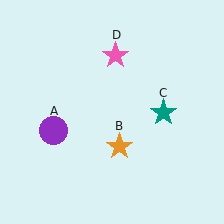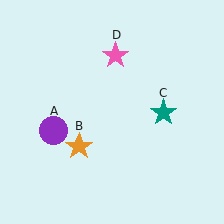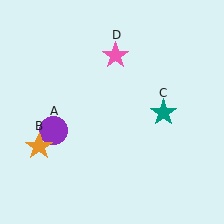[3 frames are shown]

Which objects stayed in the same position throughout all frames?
Purple circle (object A) and teal star (object C) and pink star (object D) remained stationary.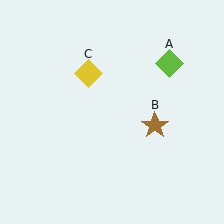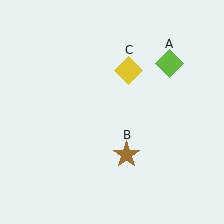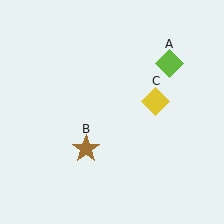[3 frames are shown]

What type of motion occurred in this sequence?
The brown star (object B), yellow diamond (object C) rotated clockwise around the center of the scene.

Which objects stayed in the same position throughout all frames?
Lime diamond (object A) remained stationary.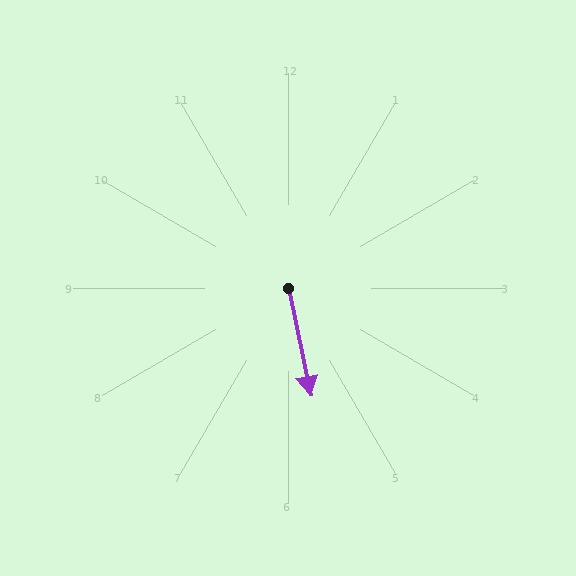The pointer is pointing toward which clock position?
Roughly 6 o'clock.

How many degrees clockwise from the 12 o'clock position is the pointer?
Approximately 168 degrees.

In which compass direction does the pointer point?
South.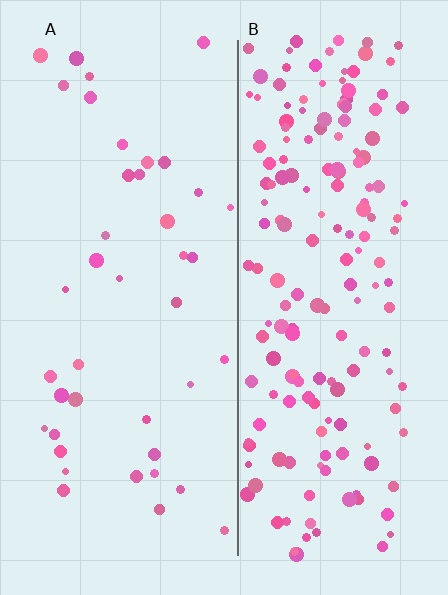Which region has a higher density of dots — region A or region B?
B (the right).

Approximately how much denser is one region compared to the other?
Approximately 4.3× — region B over region A.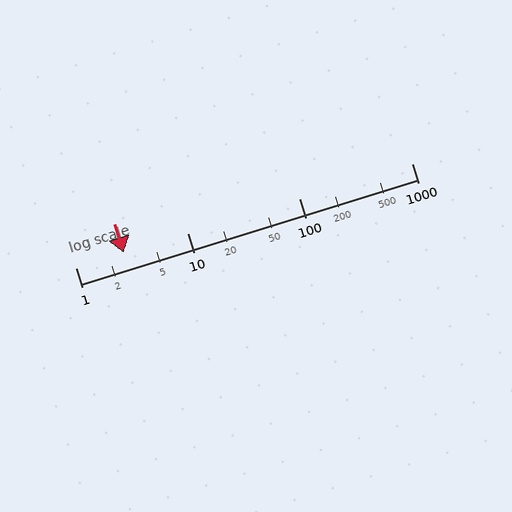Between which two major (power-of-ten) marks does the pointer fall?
The pointer is between 1 and 10.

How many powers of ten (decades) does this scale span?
The scale spans 3 decades, from 1 to 1000.